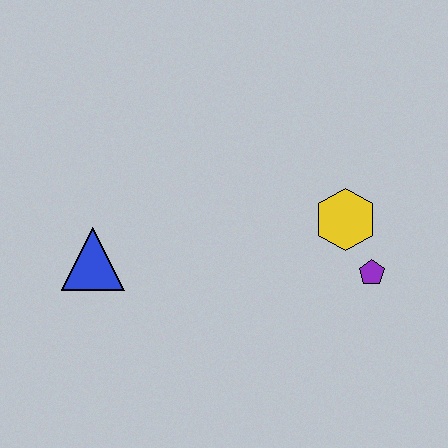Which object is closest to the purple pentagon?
The yellow hexagon is closest to the purple pentagon.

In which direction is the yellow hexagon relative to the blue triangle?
The yellow hexagon is to the right of the blue triangle.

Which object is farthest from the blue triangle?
The purple pentagon is farthest from the blue triangle.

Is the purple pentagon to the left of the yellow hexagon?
No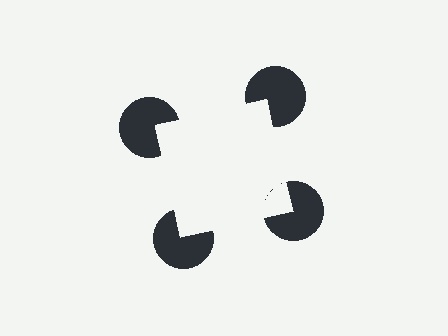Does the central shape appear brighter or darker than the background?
It typically appears slightly brighter than the background, even though no actual brightness change is drawn.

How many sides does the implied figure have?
4 sides.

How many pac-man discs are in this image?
There are 4 — one at each vertex of the illusory square.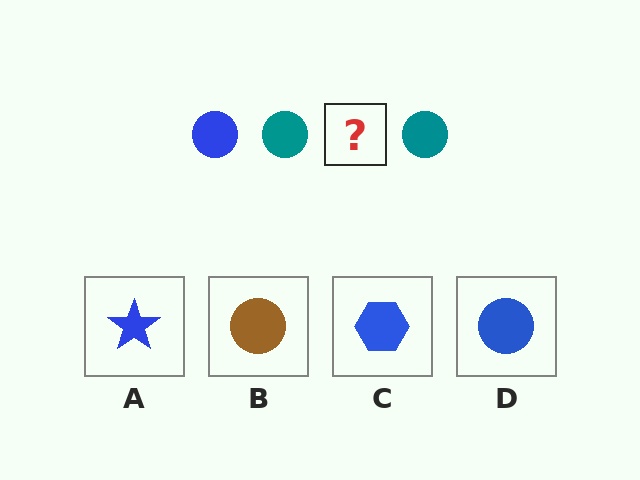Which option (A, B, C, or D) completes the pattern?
D.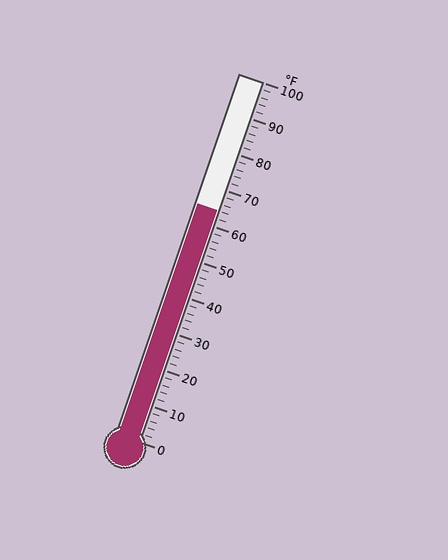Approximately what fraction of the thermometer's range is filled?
The thermometer is filled to approximately 65% of its range.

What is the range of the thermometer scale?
The thermometer scale ranges from 0°F to 100°F.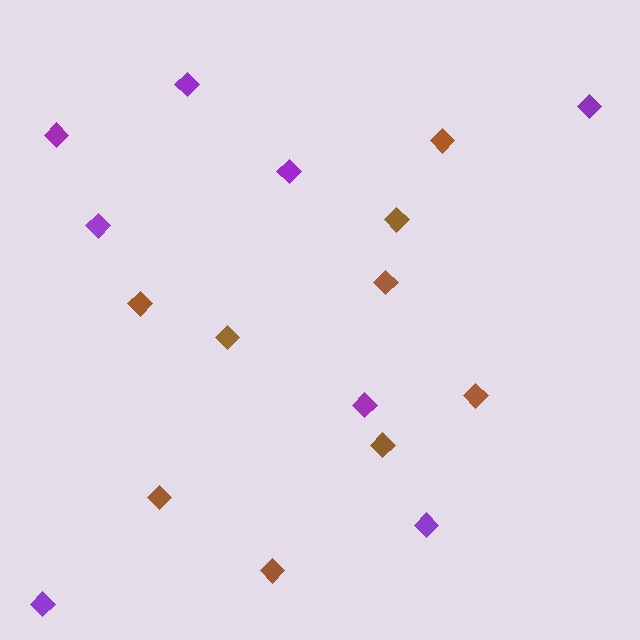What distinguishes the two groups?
There are 2 groups: one group of brown diamonds (9) and one group of purple diamonds (8).